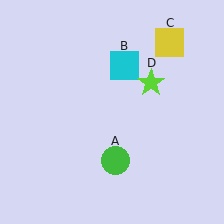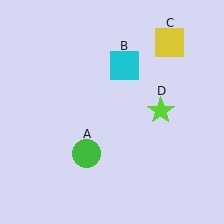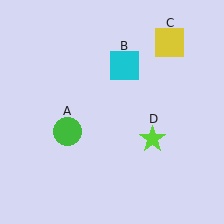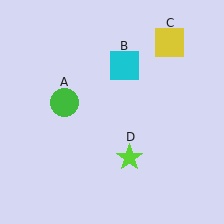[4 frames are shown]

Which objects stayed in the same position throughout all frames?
Cyan square (object B) and yellow square (object C) remained stationary.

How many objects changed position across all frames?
2 objects changed position: green circle (object A), lime star (object D).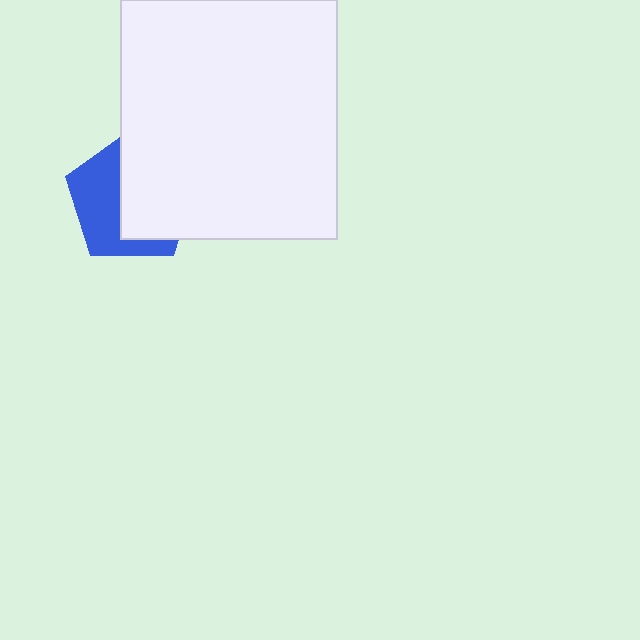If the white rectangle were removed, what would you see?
You would see the complete blue pentagon.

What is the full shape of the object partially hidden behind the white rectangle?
The partially hidden object is a blue pentagon.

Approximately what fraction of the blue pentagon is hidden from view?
Roughly 55% of the blue pentagon is hidden behind the white rectangle.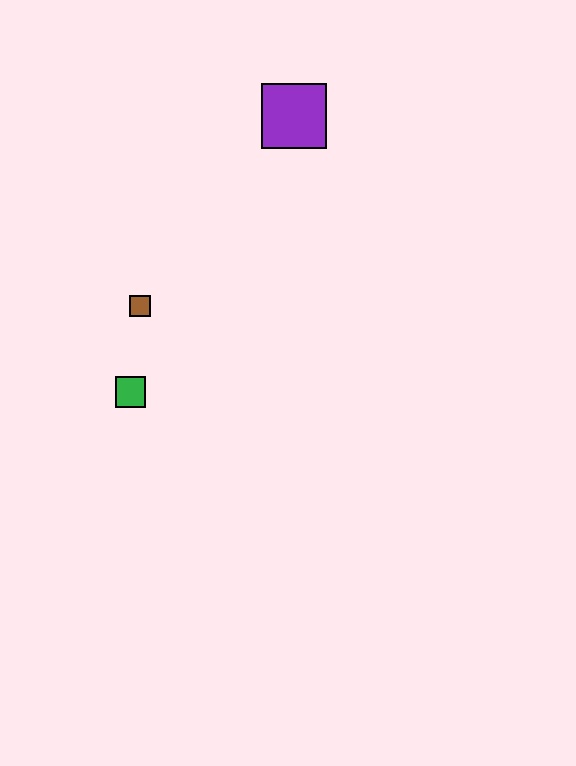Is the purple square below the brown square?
No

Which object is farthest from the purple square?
The green square is farthest from the purple square.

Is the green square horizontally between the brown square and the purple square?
No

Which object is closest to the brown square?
The green square is closest to the brown square.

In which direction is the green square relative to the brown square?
The green square is below the brown square.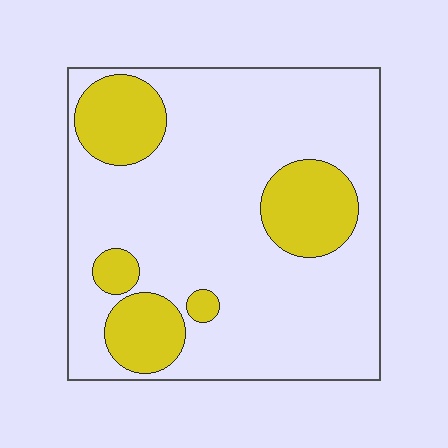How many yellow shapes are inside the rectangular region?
5.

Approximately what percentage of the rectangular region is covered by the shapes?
Approximately 25%.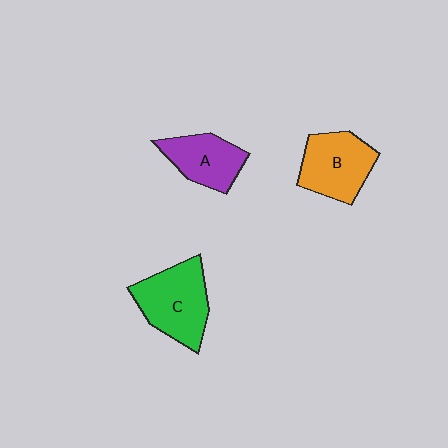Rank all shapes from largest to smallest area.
From largest to smallest: C (green), B (orange), A (purple).